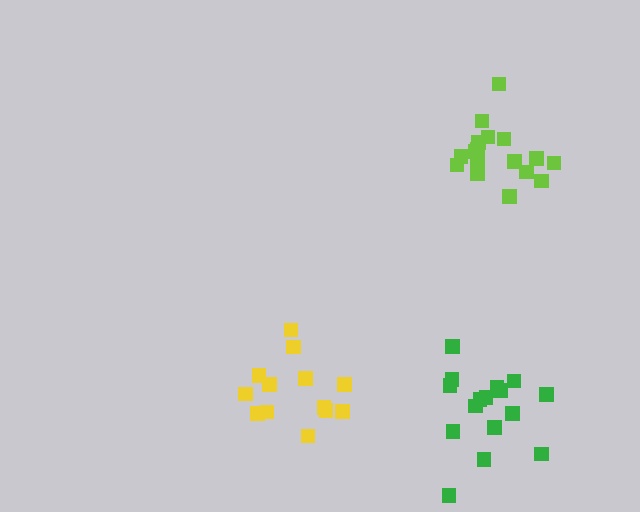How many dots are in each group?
Group 1: 13 dots, Group 2: 17 dots, Group 3: 16 dots (46 total).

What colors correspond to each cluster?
The clusters are colored: yellow, lime, green.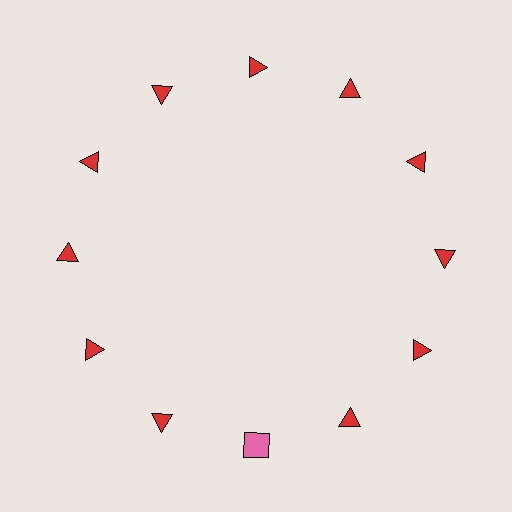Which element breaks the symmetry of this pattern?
The pink square at roughly the 6 o'clock position breaks the symmetry. All other shapes are red triangles.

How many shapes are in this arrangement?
There are 12 shapes arranged in a ring pattern.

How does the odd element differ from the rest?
It differs in both color (pink instead of red) and shape (square instead of triangle).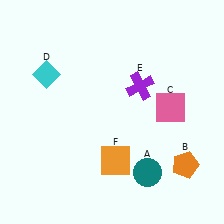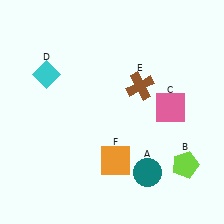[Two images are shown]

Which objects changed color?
B changed from orange to lime. E changed from purple to brown.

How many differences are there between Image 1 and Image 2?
There are 2 differences between the two images.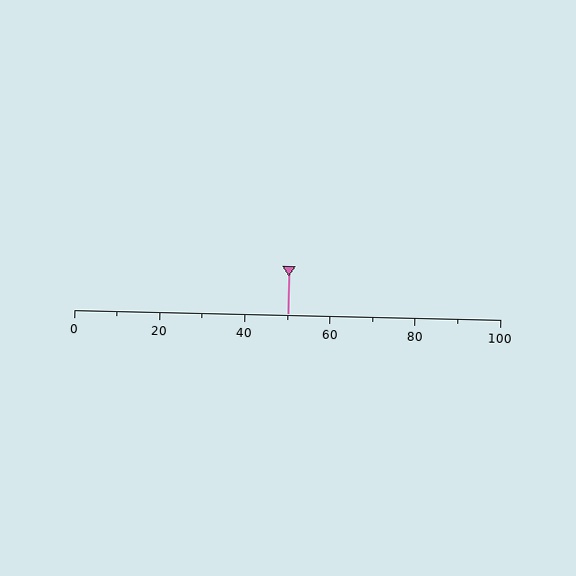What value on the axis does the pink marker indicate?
The marker indicates approximately 50.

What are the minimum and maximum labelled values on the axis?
The axis runs from 0 to 100.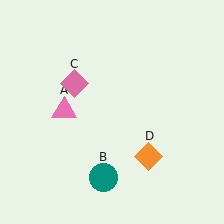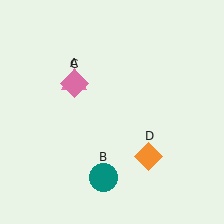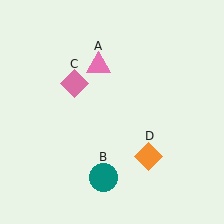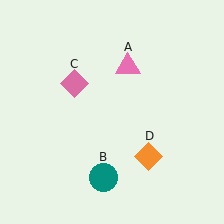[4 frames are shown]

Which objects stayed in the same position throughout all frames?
Teal circle (object B) and pink diamond (object C) and orange diamond (object D) remained stationary.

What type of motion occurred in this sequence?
The pink triangle (object A) rotated clockwise around the center of the scene.